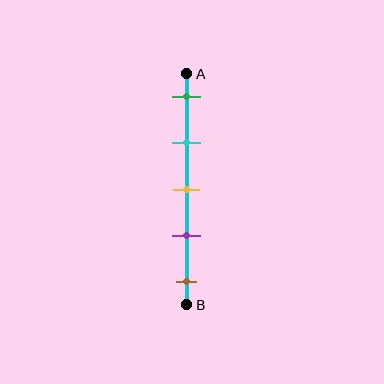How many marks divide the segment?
There are 5 marks dividing the segment.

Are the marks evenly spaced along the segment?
Yes, the marks are approximately evenly spaced.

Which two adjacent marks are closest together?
The yellow and purple marks are the closest adjacent pair.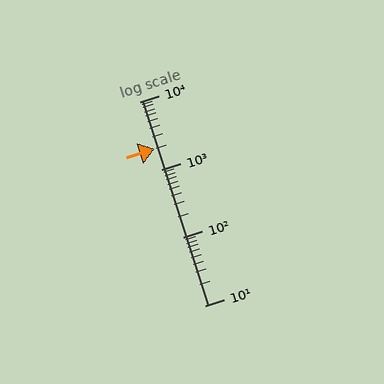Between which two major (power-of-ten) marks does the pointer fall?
The pointer is between 1000 and 10000.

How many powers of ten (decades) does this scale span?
The scale spans 3 decades, from 10 to 10000.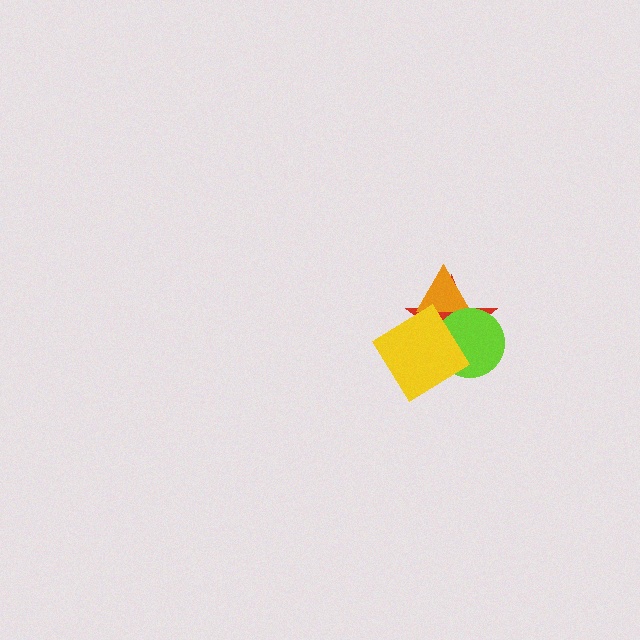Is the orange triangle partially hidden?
Yes, it is partially covered by another shape.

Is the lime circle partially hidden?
Yes, it is partially covered by another shape.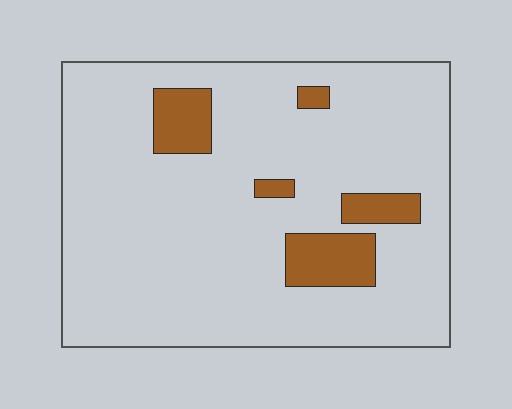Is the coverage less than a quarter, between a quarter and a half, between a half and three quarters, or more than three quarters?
Less than a quarter.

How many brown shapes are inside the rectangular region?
5.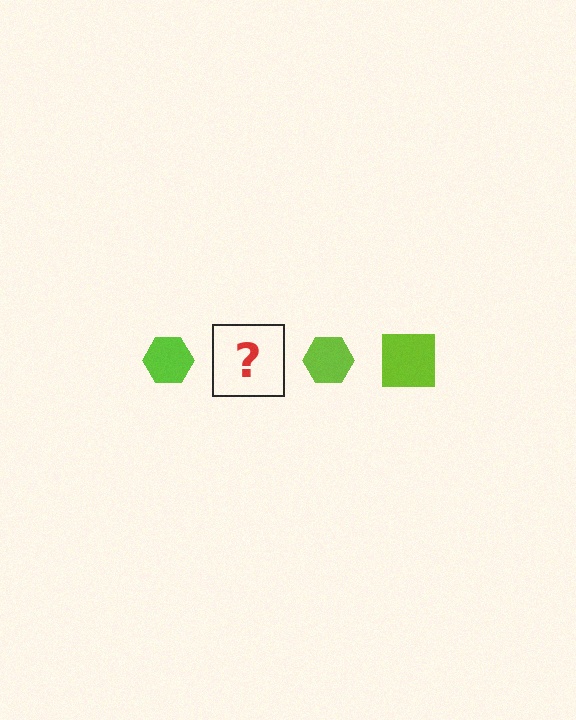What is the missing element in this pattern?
The missing element is a lime square.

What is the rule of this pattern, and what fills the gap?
The rule is that the pattern cycles through hexagon, square shapes in lime. The gap should be filled with a lime square.